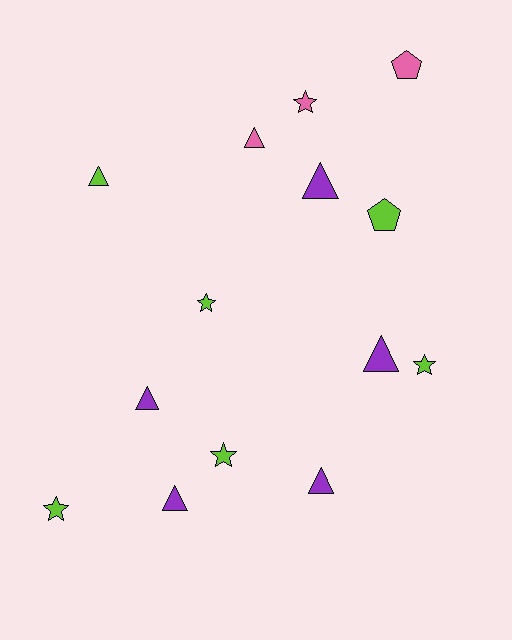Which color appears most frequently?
Lime, with 6 objects.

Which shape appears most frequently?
Triangle, with 7 objects.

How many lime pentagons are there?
There is 1 lime pentagon.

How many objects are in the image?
There are 14 objects.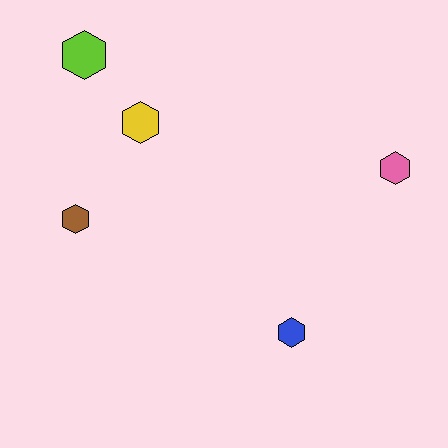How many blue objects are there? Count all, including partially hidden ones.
There is 1 blue object.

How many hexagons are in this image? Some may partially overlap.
There are 5 hexagons.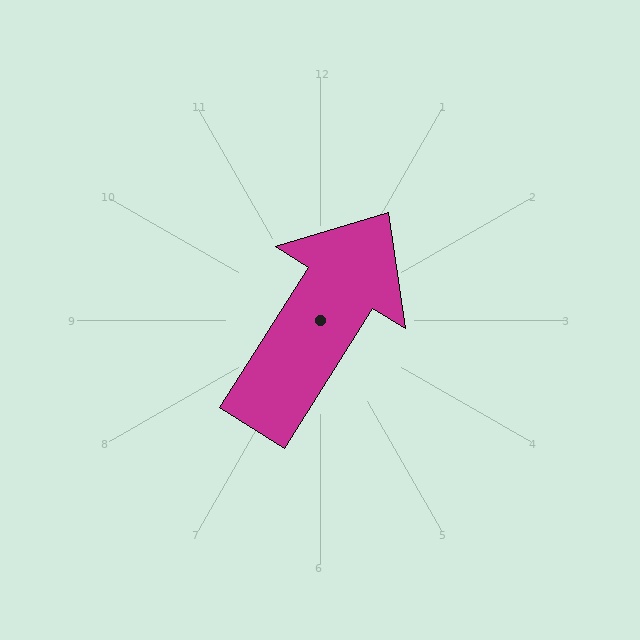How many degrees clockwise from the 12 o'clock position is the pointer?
Approximately 32 degrees.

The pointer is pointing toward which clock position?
Roughly 1 o'clock.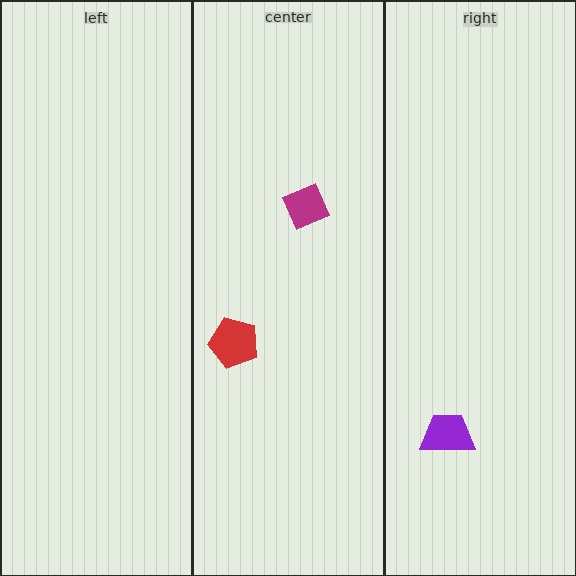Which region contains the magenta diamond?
The center region.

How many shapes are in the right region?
1.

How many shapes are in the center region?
2.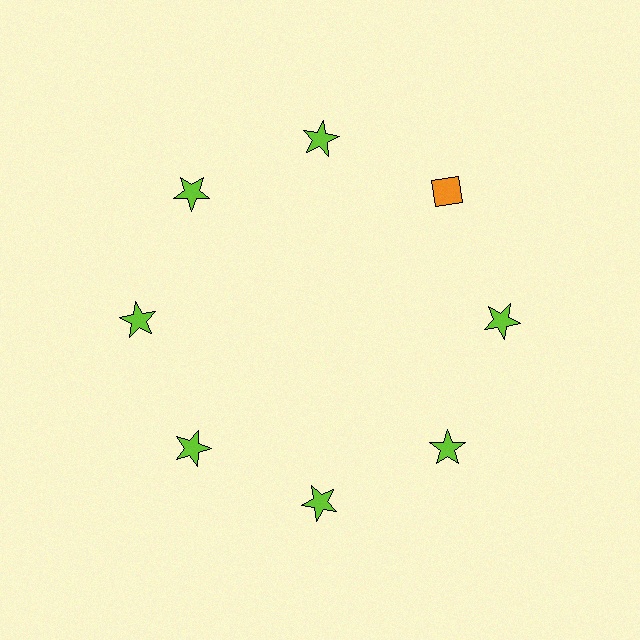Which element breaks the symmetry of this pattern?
The orange diamond at roughly the 2 o'clock position breaks the symmetry. All other shapes are lime stars.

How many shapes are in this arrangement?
There are 8 shapes arranged in a ring pattern.